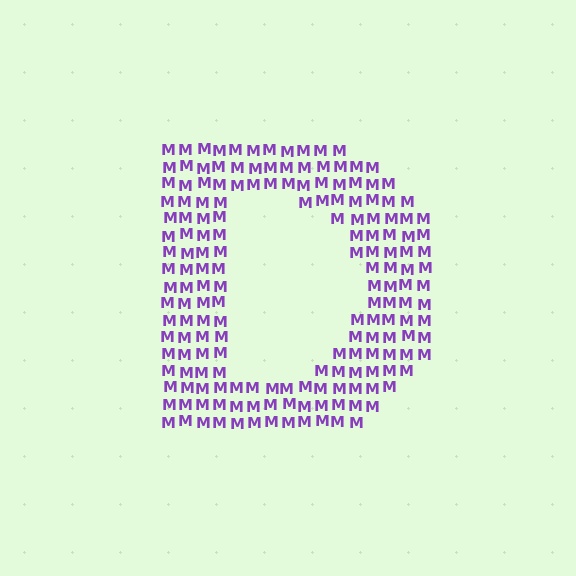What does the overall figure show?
The overall figure shows the letter D.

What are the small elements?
The small elements are letter M's.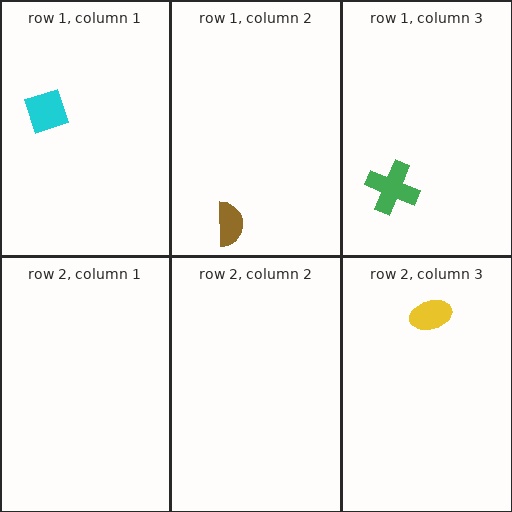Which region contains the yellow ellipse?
The row 2, column 3 region.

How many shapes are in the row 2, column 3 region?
1.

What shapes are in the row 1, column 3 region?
The green cross.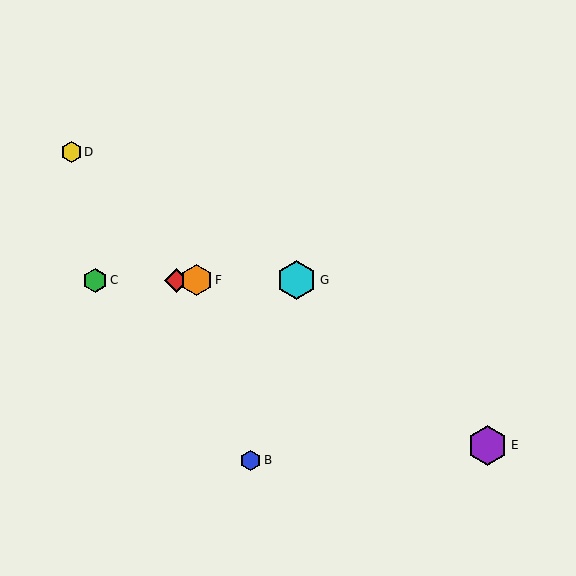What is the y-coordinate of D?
Object D is at y≈152.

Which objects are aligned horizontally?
Objects A, C, F, G are aligned horizontally.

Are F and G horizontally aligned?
Yes, both are at y≈280.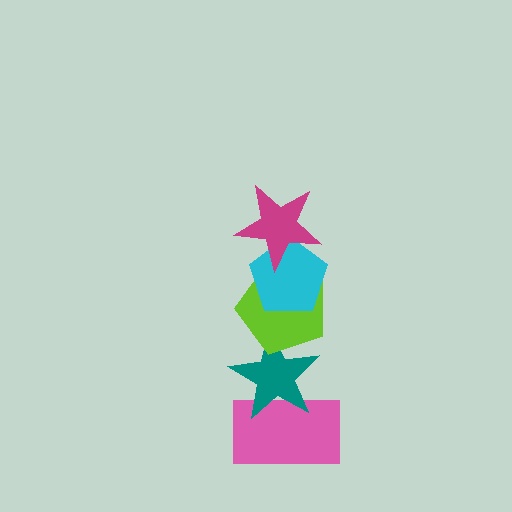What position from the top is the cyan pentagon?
The cyan pentagon is 2nd from the top.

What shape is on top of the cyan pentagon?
The magenta star is on top of the cyan pentagon.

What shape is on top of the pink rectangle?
The teal star is on top of the pink rectangle.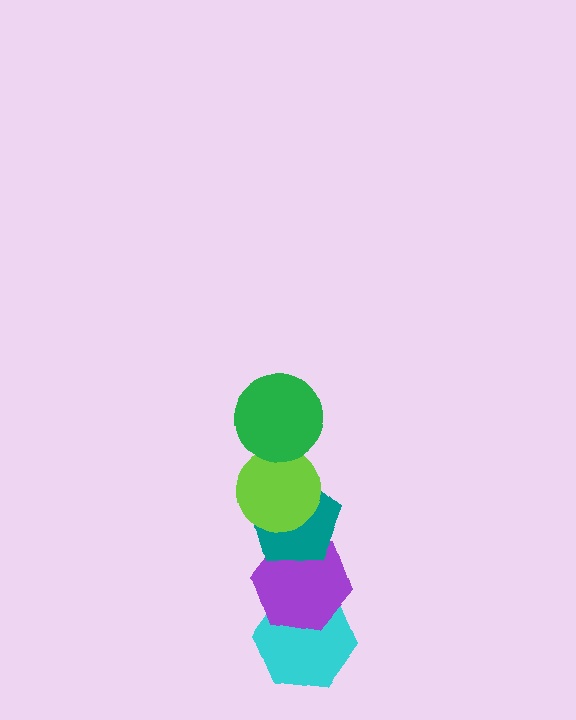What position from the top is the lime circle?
The lime circle is 2nd from the top.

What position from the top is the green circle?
The green circle is 1st from the top.